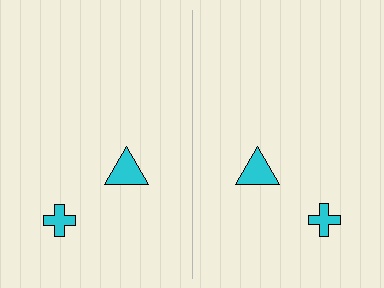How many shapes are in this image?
There are 4 shapes in this image.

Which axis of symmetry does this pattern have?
The pattern has a vertical axis of symmetry running through the center of the image.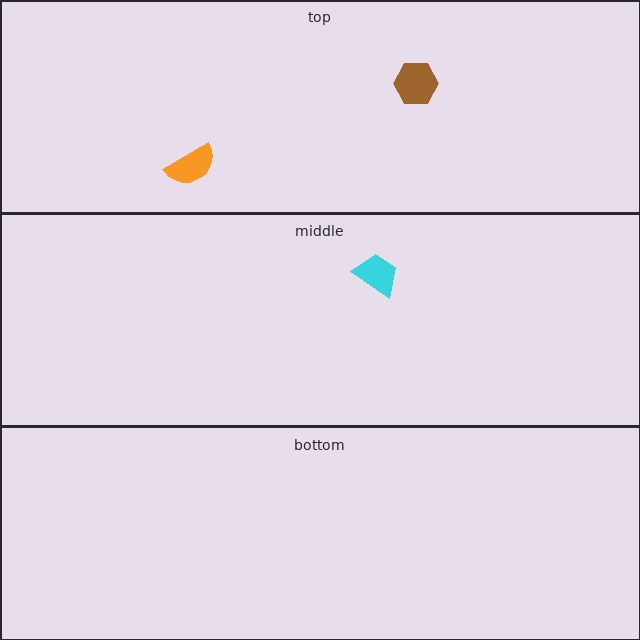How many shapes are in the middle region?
1.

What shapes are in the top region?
The brown hexagon, the orange semicircle.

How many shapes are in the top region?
2.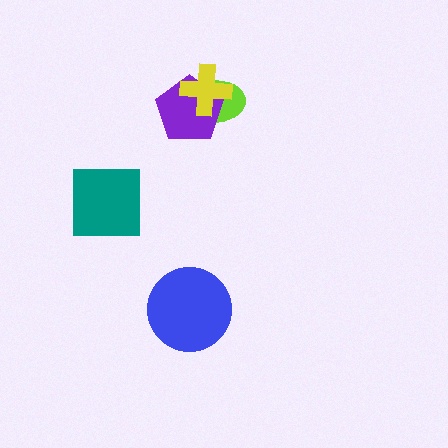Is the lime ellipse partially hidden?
Yes, it is partially covered by another shape.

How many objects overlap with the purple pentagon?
2 objects overlap with the purple pentagon.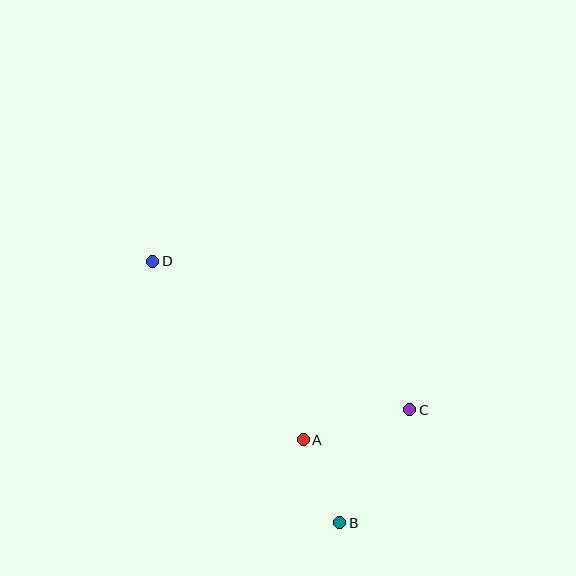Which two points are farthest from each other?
Points B and D are farthest from each other.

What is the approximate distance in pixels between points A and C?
The distance between A and C is approximately 111 pixels.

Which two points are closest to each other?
Points A and B are closest to each other.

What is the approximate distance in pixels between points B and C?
The distance between B and C is approximately 133 pixels.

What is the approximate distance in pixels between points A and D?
The distance between A and D is approximately 233 pixels.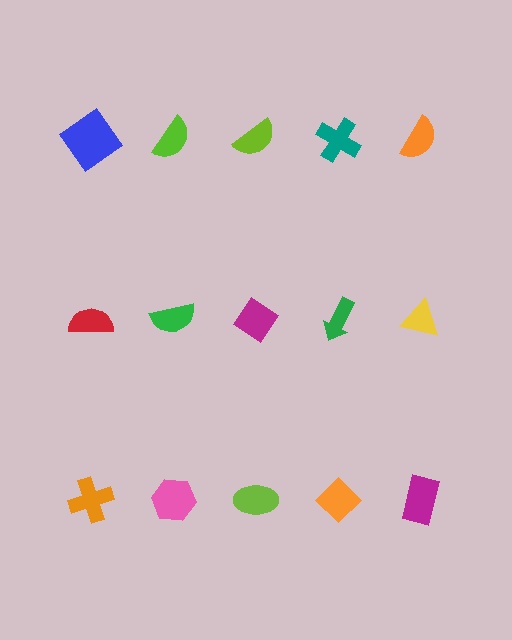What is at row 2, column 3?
A magenta diamond.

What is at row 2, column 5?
A yellow triangle.